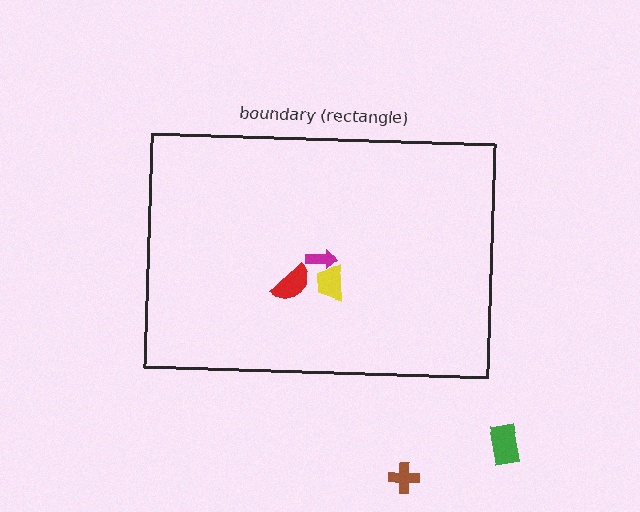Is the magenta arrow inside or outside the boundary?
Inside.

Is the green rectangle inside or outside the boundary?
Outside.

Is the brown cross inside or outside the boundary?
Outside.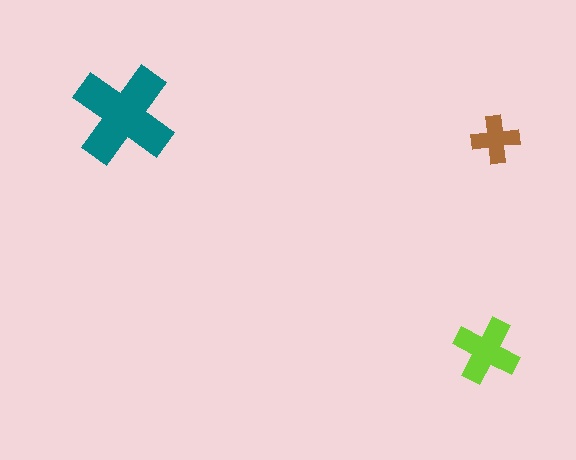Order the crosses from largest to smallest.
the teal one, the lime one, the brown one.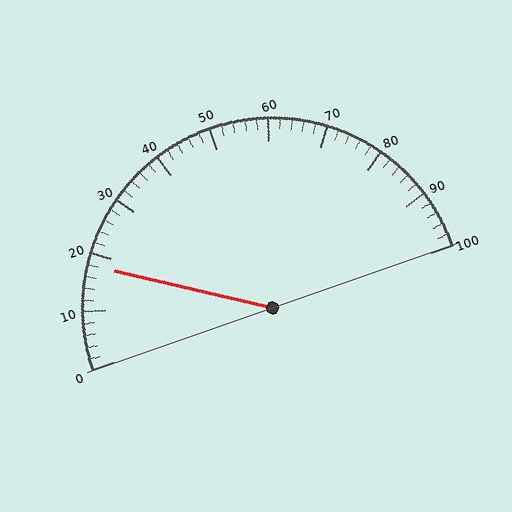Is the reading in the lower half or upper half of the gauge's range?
The reading is in the lower half of the range (0 to 100).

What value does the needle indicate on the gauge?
The needle indicates approximately 18.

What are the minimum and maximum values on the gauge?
The gauge ranges from 0 to 100.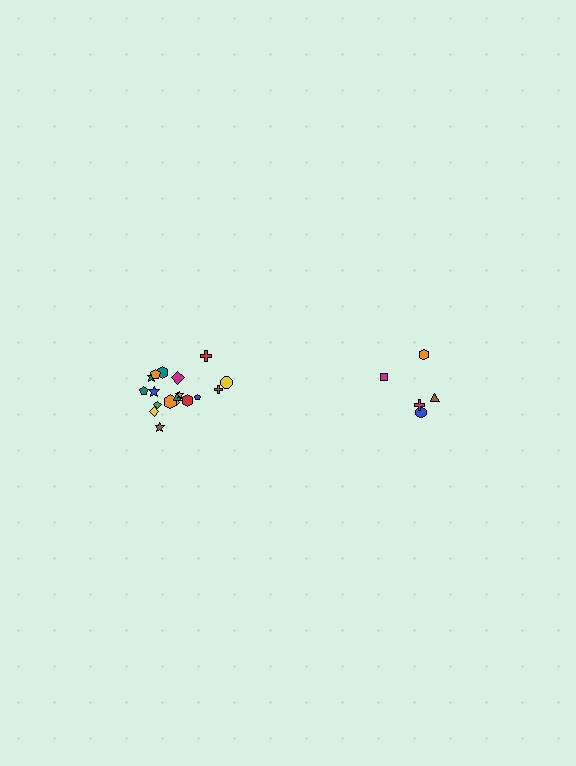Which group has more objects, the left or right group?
The left group.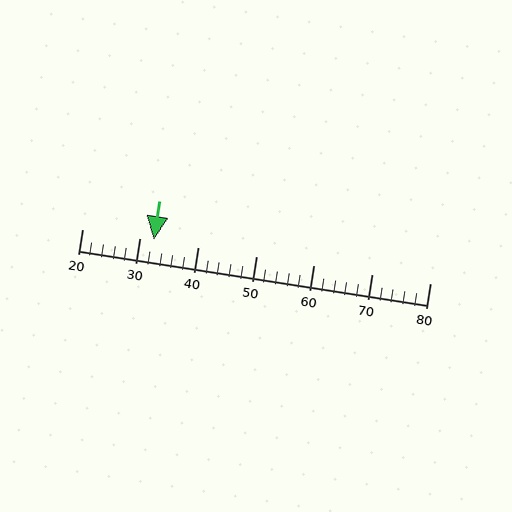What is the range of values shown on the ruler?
The ruler shows values from 20 to 80.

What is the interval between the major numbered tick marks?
The major tick marks are spaced 10 units apart.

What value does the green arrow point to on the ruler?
The green arrow points to approximately 32.